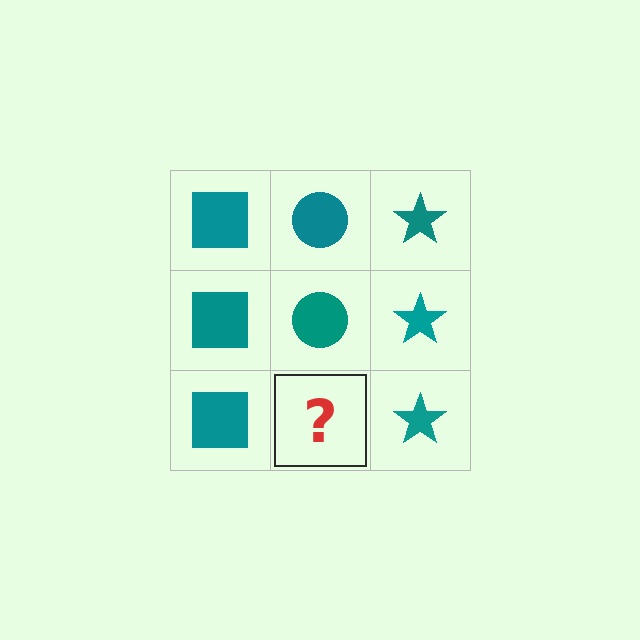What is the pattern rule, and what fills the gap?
The rule is that each column has a consistent shape. The gap should be filled with a teal circle.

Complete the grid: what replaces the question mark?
The question mark should be replaced with a teal circle.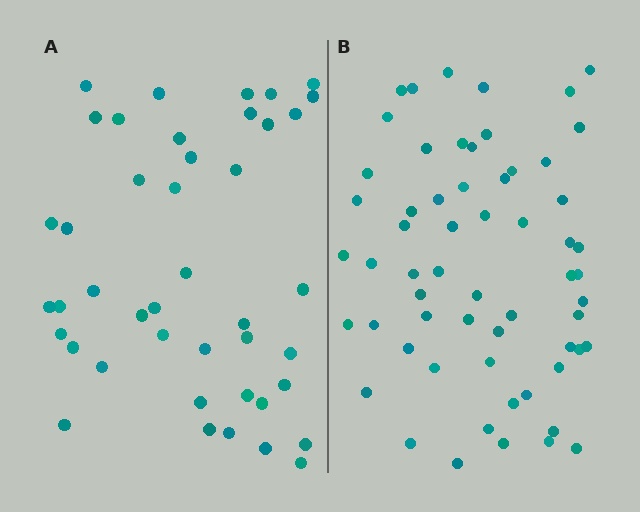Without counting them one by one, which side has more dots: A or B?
Region B (the right region) has more dots.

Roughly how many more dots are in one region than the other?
Region B has approximately 15 more dots than region A.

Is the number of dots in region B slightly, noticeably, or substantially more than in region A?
Region B has noticeably more, but not dramatically so. The ratio is roughly 1.4 to 1.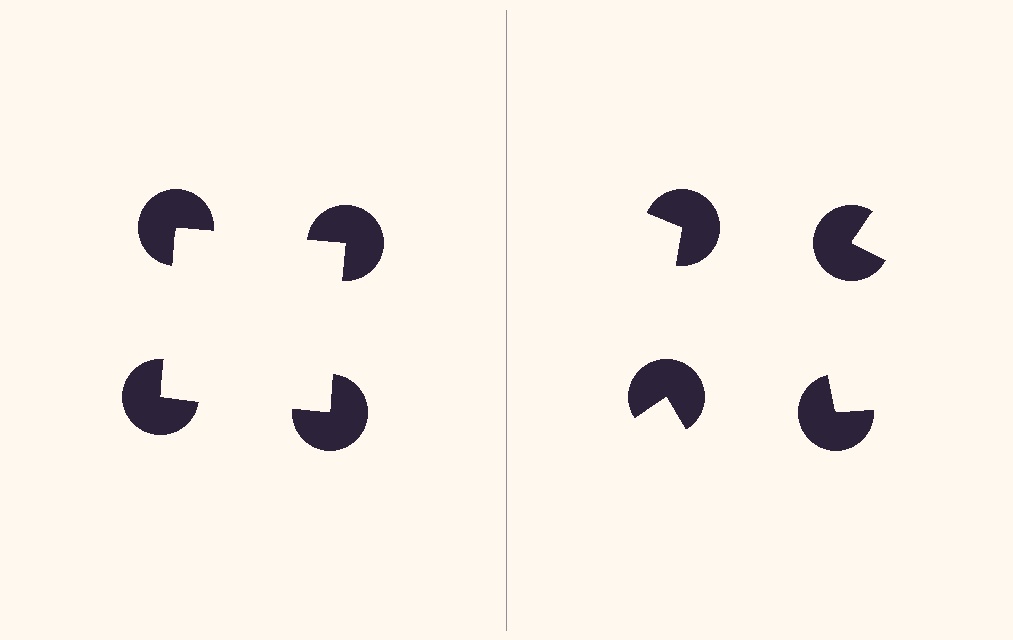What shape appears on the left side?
An illusory square.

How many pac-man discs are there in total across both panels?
8 — 4 on each side.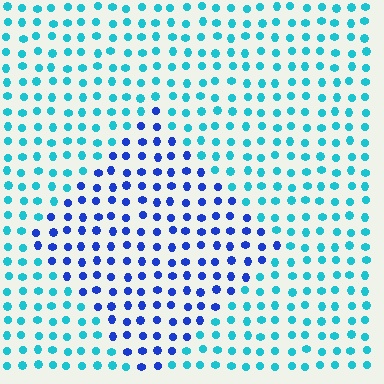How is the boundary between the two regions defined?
The boundary is defined purely by a slight shift in hue (about 46 degrees). Spacing, size, and orientation are identical on both sides.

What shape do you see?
I see a diamond.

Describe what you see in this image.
The image is filled with small cyan elements in a uniform arrangement. A diamond-shaped region is visible where the elements are tinted to a slightly different hue, forming a subtle color boundary.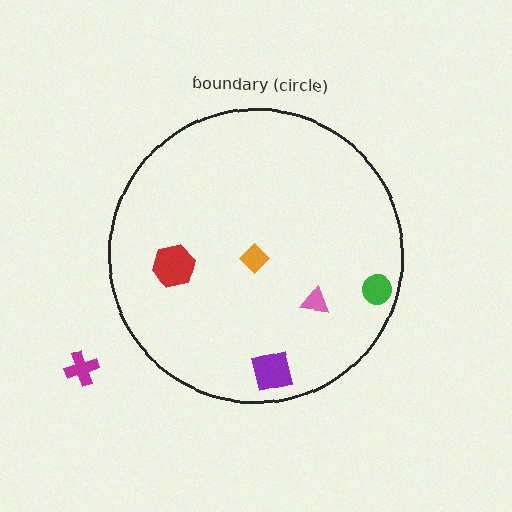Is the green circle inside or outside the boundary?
Inside.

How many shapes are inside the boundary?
5 inside, 1 outside.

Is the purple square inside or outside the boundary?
Inside.